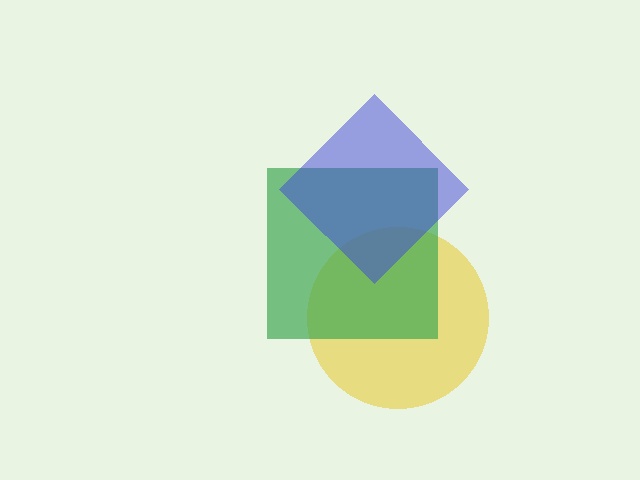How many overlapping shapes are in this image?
There are 3 overlapping shapes in the image.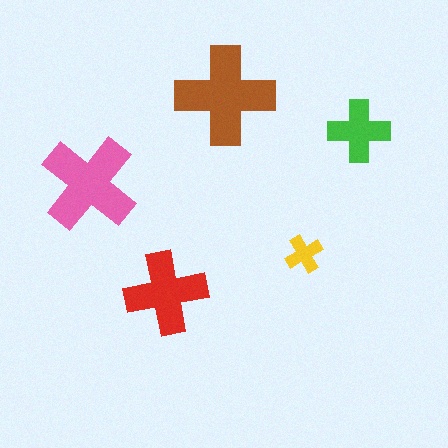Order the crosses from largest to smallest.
the brown one, the pink one, the red one, the green one, the yellow one.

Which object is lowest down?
The red cross is bottommost.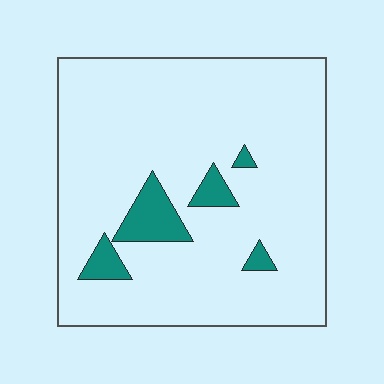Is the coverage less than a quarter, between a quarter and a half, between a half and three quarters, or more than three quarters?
Less than a quarter.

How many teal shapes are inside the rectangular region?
5.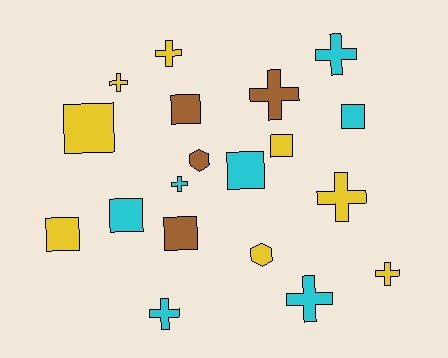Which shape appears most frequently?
Cross, with 9 objects.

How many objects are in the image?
There are 19 objects.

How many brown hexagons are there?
There is 1 brown hexagon.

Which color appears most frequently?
Yellow, with 8 objects.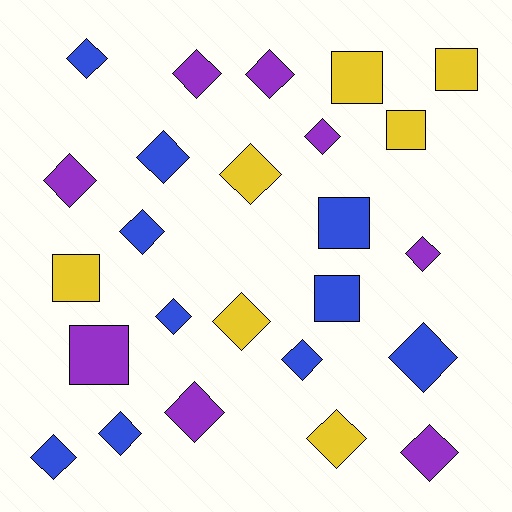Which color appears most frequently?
Blue, with 10 objects.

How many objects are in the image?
There are 25 objects.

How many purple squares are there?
There is 1 purple square.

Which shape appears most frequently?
Diamond, with 18 objects.